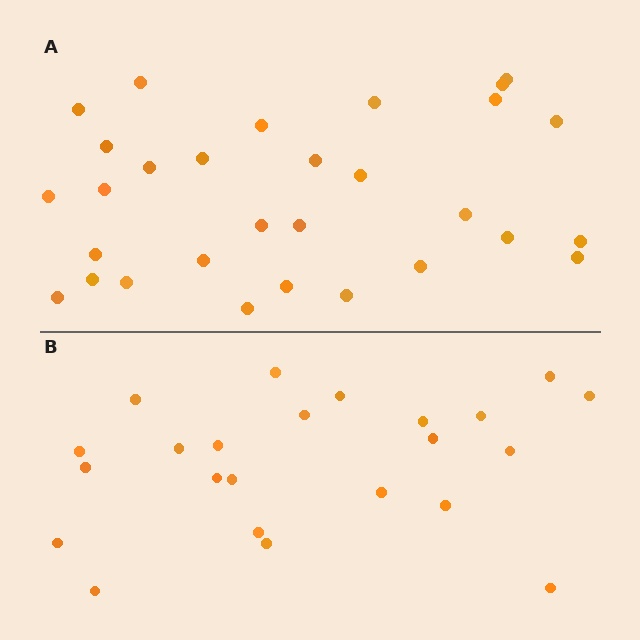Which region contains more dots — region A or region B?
Region A (the top region) has more dots.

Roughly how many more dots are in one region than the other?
Region A has roughly 8 or so more dots than region B.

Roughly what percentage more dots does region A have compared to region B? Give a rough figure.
About 30% more.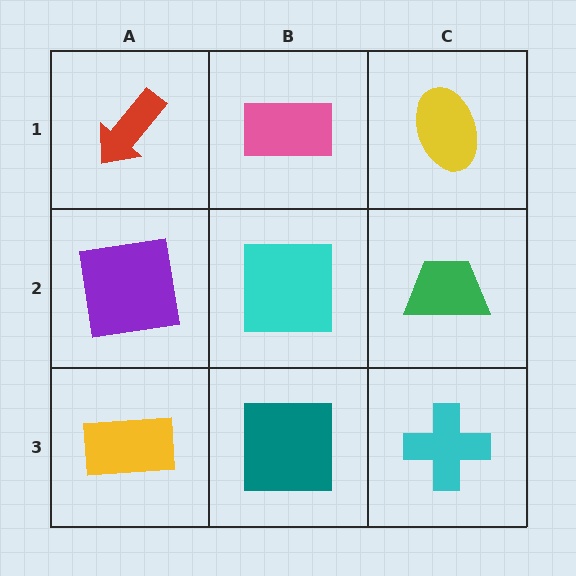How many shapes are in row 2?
3 shapes.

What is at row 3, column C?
A cyan cross.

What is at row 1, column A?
A red arrow.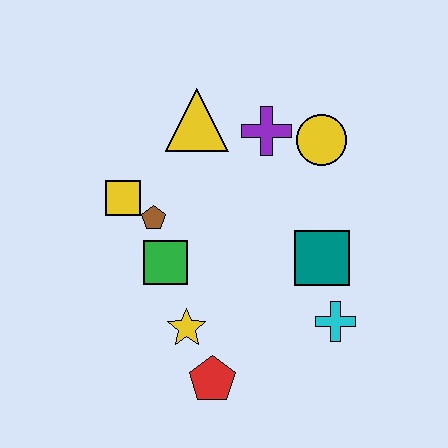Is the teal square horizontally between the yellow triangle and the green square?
No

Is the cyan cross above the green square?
No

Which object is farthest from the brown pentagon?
The cyan cross is farthest from the brown pentagon.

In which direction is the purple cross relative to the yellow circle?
The purple cross is to the left of the yellow circle.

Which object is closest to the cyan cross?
The teal square is closest to the cyan cross.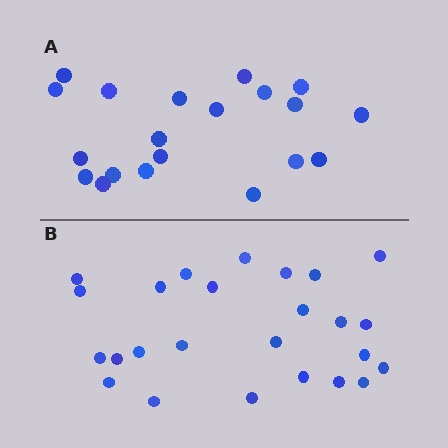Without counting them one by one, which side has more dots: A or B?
Region B (the bottom region) has more dots.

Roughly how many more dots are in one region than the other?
Region B has about 5 more dots than region A.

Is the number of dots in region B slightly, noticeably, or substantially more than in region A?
Region B has noticeably more, but not dramatically so. The ratio is roughly 1.2 to 1.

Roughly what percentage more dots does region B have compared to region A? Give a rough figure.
About 25% more.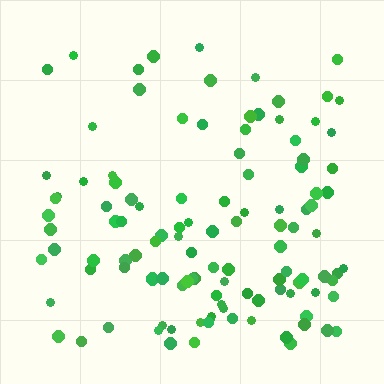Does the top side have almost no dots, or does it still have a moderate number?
Still a moderate number, just noticeably fewer than the bottom.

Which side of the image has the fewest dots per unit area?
The top.